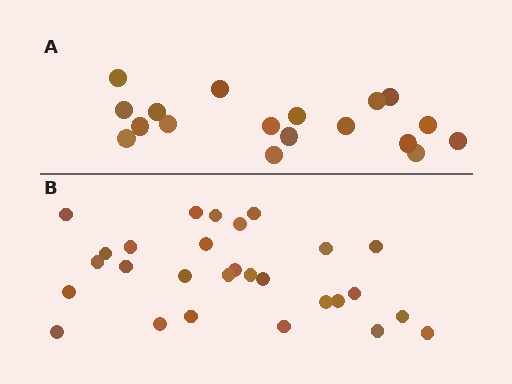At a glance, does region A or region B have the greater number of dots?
Region B (the bottom region) has more dots.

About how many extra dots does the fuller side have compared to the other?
Region B has roughly 10 or so more dots than region A.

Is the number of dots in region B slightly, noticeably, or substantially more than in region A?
Region B has substantially more. The ratio is roughly 1.6 to 1.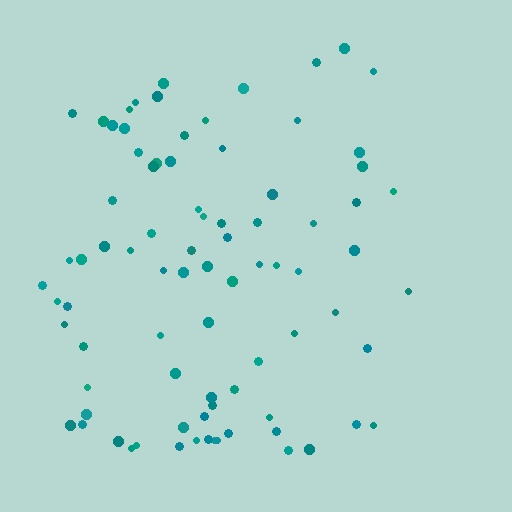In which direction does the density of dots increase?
From right to left, with the left side densest.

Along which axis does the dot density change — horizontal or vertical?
Horizontal.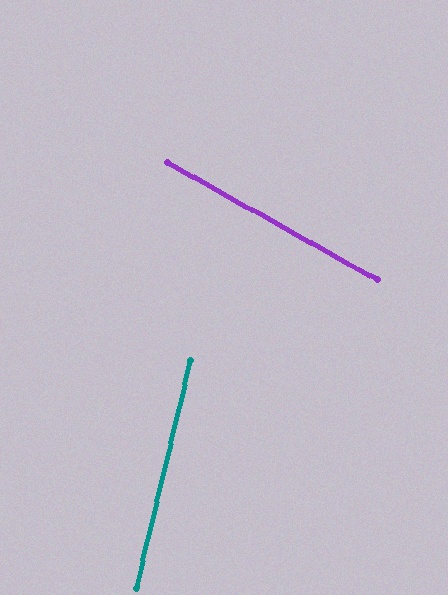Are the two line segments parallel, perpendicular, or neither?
Neither parallel nor perpendicular — they differ by about 74°.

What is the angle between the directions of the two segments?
Approximately 74 degrees.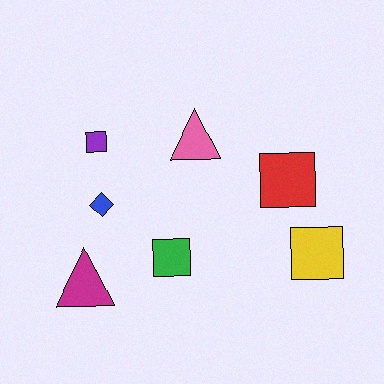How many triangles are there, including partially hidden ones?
There are 2 triangles.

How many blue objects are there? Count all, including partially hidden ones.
There is 1 blue object.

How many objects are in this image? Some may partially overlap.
There are 7 objects.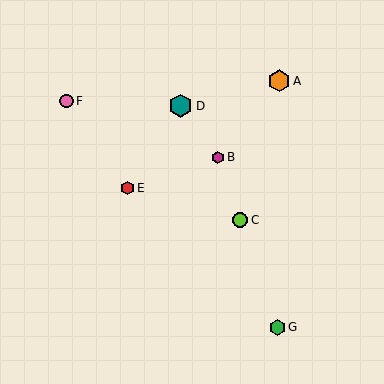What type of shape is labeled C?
Shape C is a lime circle.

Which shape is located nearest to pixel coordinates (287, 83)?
The orange hexagon (labeled A) at (279, 81) is nearest to that location.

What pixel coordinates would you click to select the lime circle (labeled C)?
Click at (240, 220) to select the lime circle C.